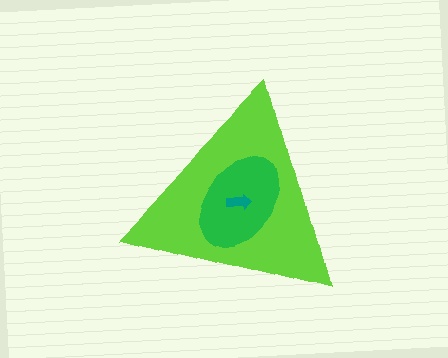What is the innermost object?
The teal arrow.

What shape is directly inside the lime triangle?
The green ellipse.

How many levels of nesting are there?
3.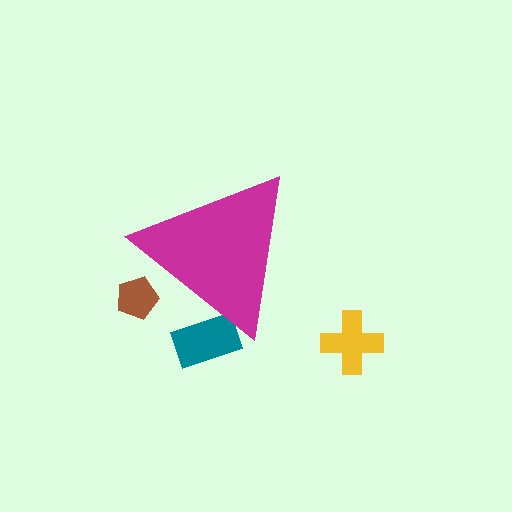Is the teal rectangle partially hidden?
Yes, the teal rectangle is partially hidden behind the magenta triangle.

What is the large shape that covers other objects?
A magenta triangle.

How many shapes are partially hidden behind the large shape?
2 shapes are partially hidden.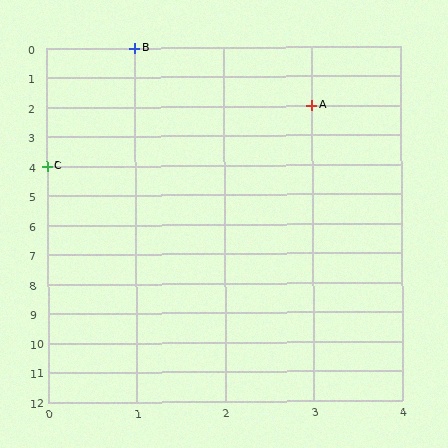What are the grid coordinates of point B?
Point B is at grid coordinates (1, 0).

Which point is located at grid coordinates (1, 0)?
Point B is at (1, 0).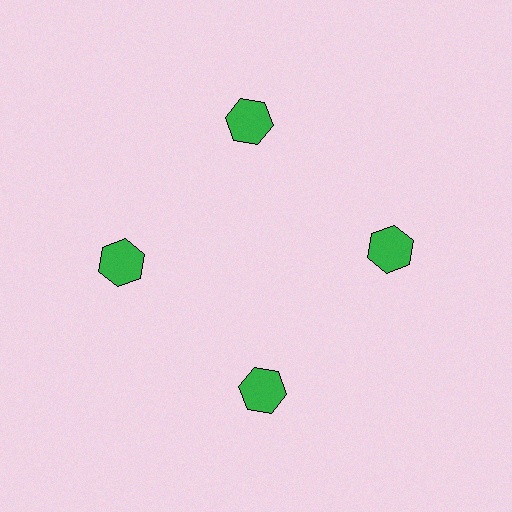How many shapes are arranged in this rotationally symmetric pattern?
There are 4 shapes, arranged in 4 groups of 1.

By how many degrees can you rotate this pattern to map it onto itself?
The pattern maps onto itself every 90 degrees of rotation.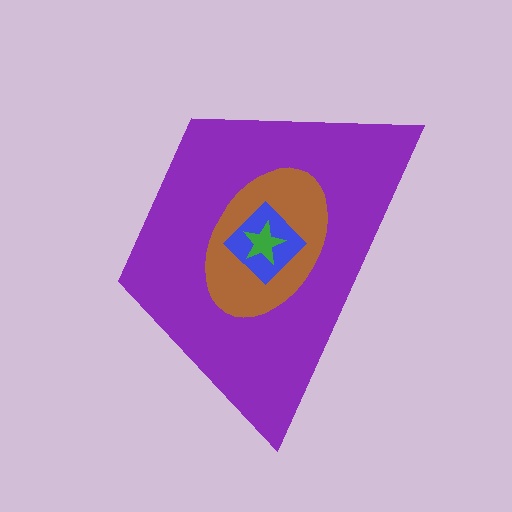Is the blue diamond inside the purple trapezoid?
Yes.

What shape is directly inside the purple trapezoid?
The brown ellipse.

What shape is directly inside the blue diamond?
The green star.